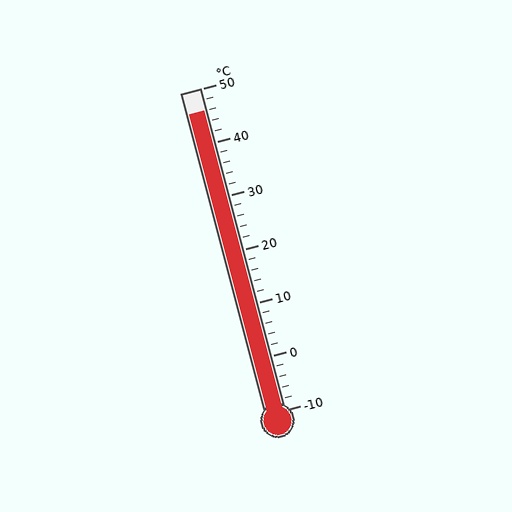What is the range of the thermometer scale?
The thermometer scale ranges from -10°C to 50°C.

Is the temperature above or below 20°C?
The temperature is above 20°C.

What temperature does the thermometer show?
The thermometer shows approximately 46°C.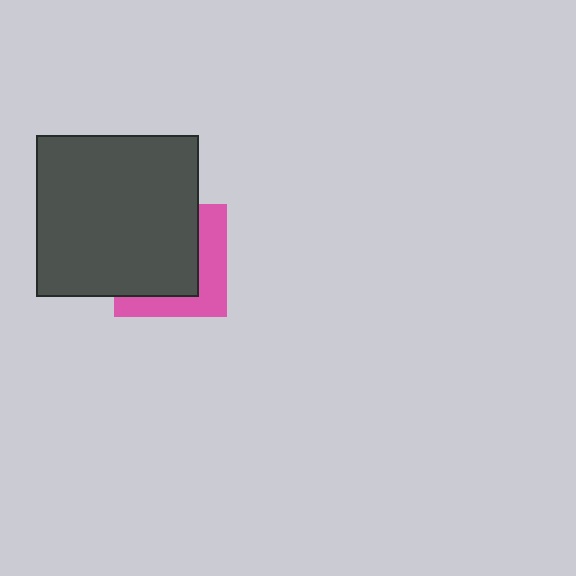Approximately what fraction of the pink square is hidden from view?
Roughly 62% of the pink square is hidden behind the dark gray square.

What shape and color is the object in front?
The object in front is a dark gray square.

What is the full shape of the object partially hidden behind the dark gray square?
The partially hidden object is a pink square.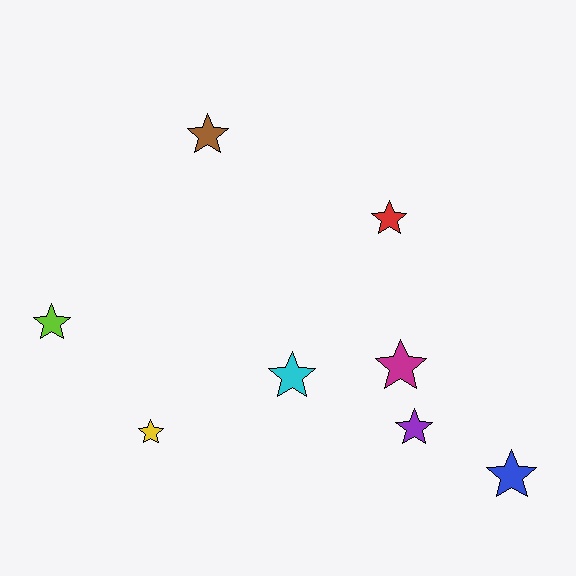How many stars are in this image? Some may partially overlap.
There are 8 stars.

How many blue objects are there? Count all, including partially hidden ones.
There is 1 blue object.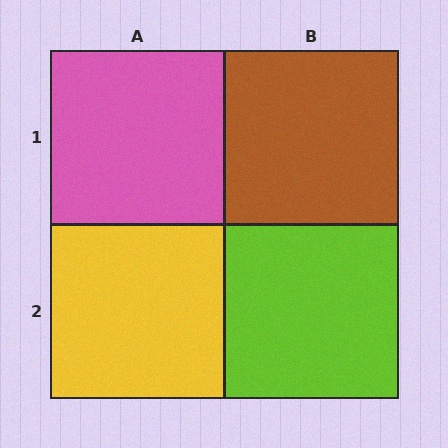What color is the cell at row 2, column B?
Lime.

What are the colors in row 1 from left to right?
Pink, brown.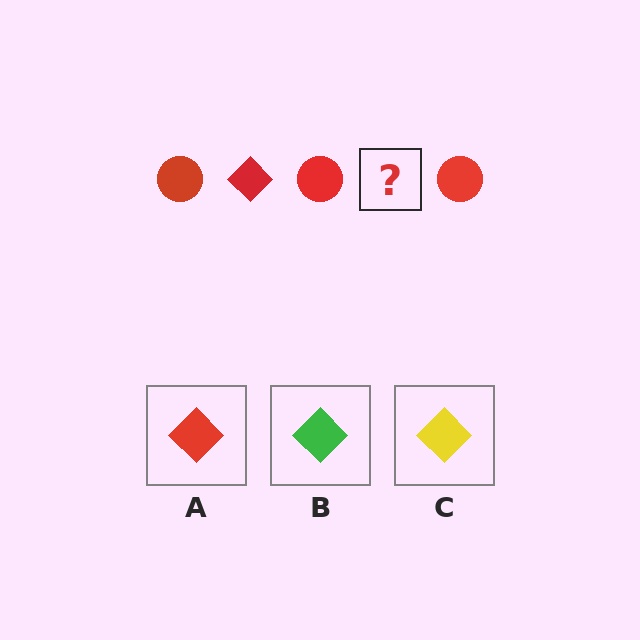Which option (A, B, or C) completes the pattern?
A.